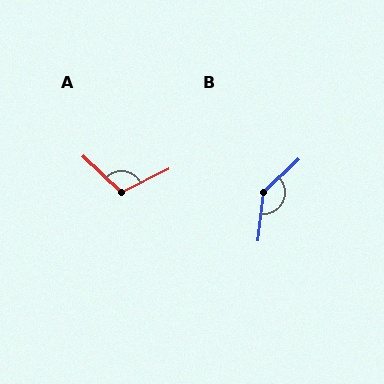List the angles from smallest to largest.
A (110°), B (140°).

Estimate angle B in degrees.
Approximately 140 degrees.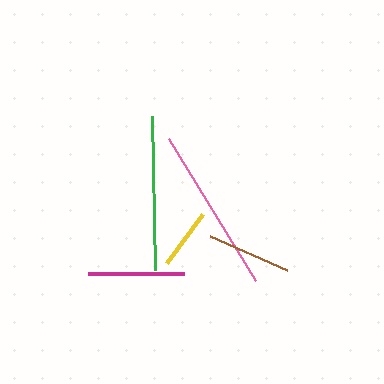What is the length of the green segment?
The green segment is approximately 154 pixels long.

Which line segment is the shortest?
The yellow line is the shortest at approximately 61 pixels.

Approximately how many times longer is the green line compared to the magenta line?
The green line is approximately 1.6 times the length of the magenta line.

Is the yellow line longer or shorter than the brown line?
The brown line is longer than the yellow line.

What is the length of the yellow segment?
The yellow segment is approximately 61 pixels long.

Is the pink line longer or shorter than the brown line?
The pink line is longer than the brown line.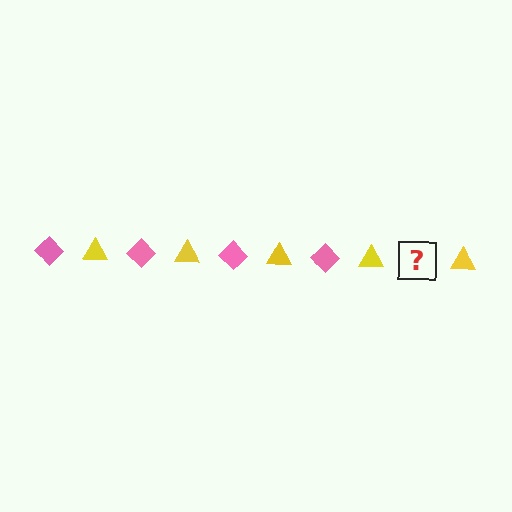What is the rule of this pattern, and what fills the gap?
The rule is that the pattern alternates between pink diamond and yellow triangle. The gap should be filled with a pink diamond.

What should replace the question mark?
The question mark should be replaced with a pink diamond.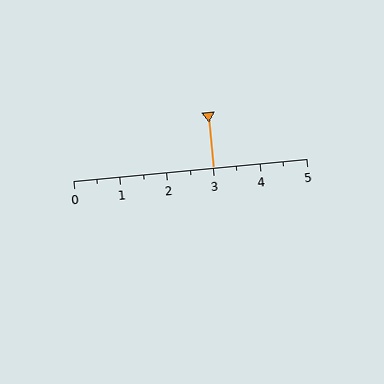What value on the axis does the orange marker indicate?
The marker indicates approximately 3.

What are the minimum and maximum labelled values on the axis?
The axis runs from 0 to 5.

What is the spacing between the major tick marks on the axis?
The major ticks are spaced 1 apart.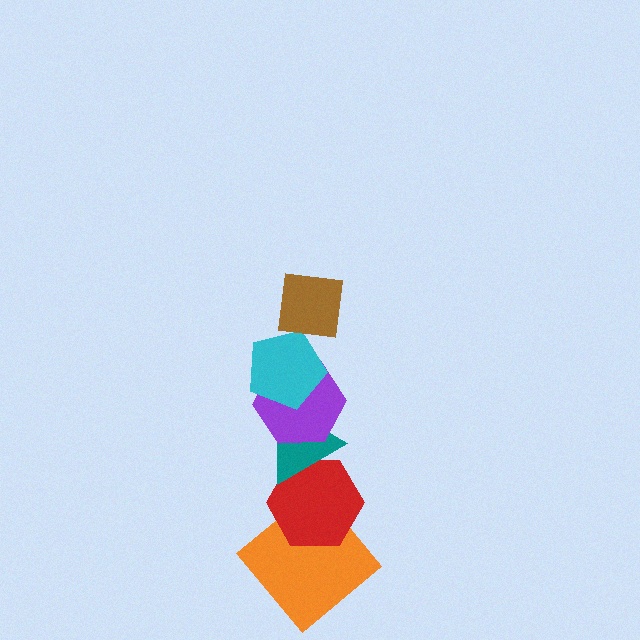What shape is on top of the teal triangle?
The purple hexagon is on top of the teal triangle.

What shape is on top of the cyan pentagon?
The brown square is on top of the cyan pentagon.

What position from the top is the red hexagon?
The red hexagon is 5th from the top.